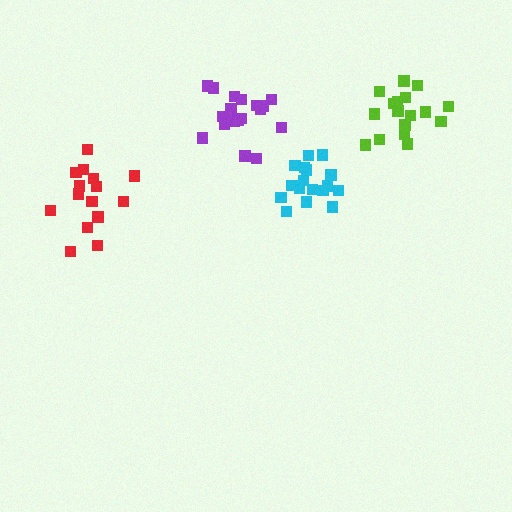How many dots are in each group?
Group 1: 16 dots, Group 2: 17 dots, Group 3: 17 dots, Group 4: 20 dots (70 total).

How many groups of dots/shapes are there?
There are 4 groups.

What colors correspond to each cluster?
The clusters are colored: red, lime, cyan, purple.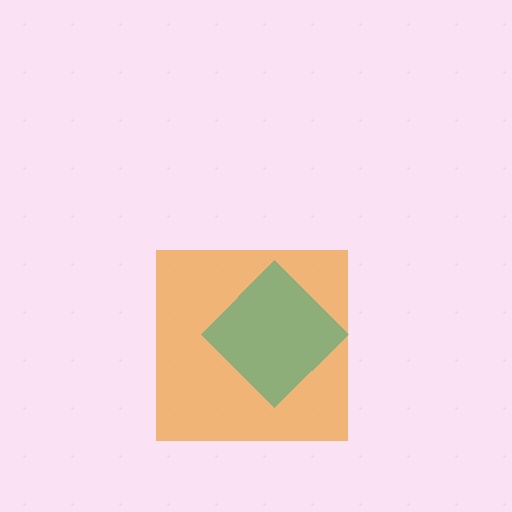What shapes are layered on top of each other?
The layered shapes are: an orange square, a teal diamond.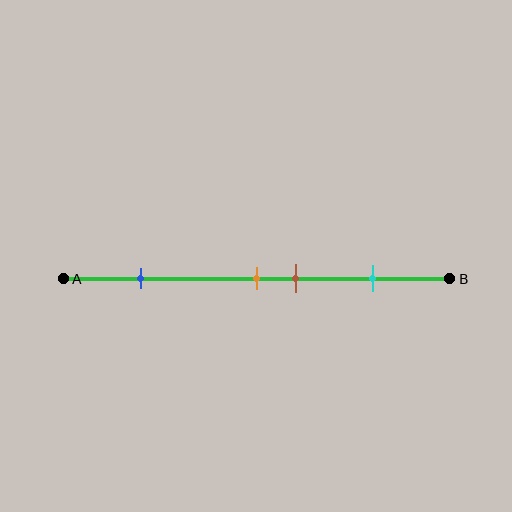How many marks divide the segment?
There are 4 marks dividing the segment.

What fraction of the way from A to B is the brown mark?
The brown mark is approximately 60% (0.6) of the way from A to B.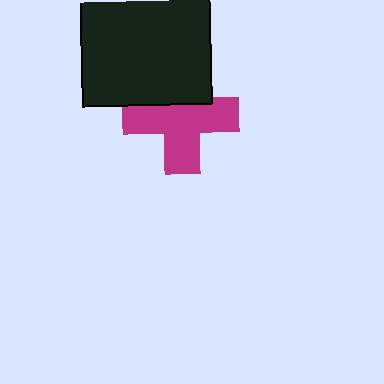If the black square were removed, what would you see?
You would see the complete magenta cross.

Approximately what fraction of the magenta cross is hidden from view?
Roughly 31% of the magenta cross is hidden behind the black square.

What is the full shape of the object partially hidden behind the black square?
The partially hidden object is a magenta cross.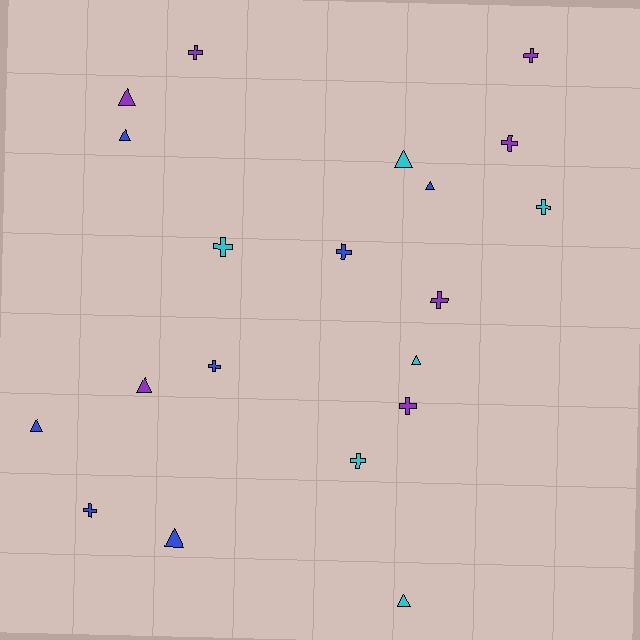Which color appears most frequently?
Blue, with 7 objects.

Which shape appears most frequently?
Cross, with 11 objects.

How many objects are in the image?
There are 20 objects.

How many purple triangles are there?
There are 2 purple triangles.